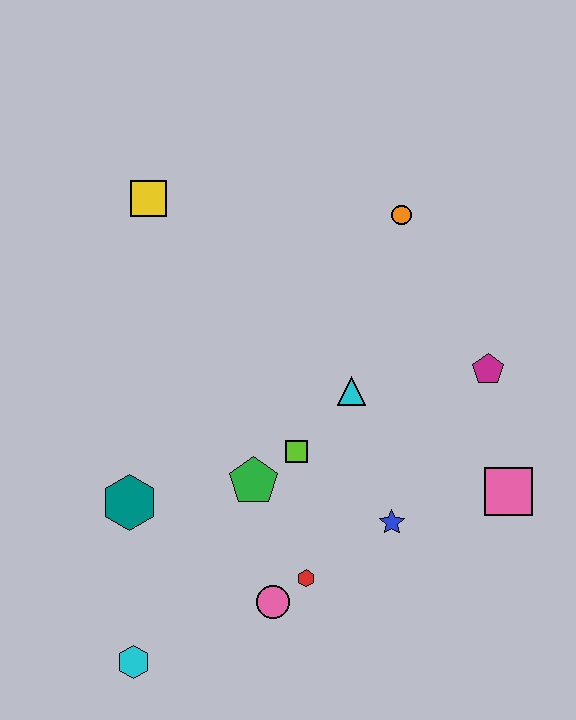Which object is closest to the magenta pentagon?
The pink square is closest to the magenta pentagon.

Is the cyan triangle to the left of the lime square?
No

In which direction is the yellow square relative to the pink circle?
The yellow square is above the pink circle.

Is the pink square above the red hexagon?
Yes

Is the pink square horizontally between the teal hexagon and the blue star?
No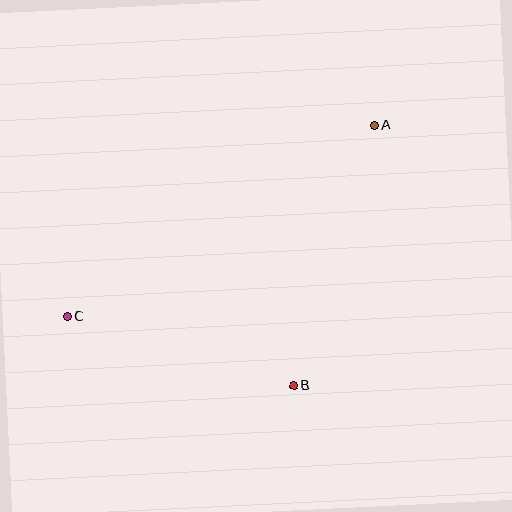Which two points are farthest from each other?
Points A and C are farthest from each other.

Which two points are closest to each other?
Points B and C are closest to each other.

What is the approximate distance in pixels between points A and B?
The distance between A and B is approximately 272 pixels.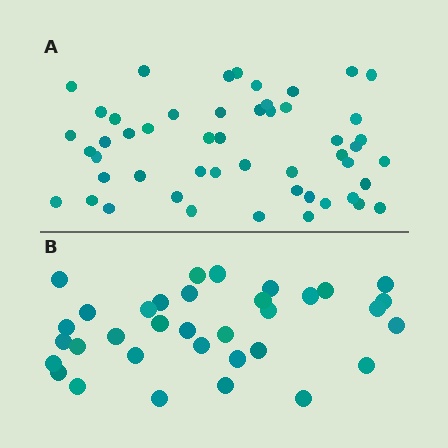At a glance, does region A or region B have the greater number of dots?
Region A (the top region) has more dots.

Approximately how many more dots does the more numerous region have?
Region A has approximately 15 more dots than region B.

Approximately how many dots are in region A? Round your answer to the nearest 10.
About 50 dots. (The exact count is 51, which rounds to 50.)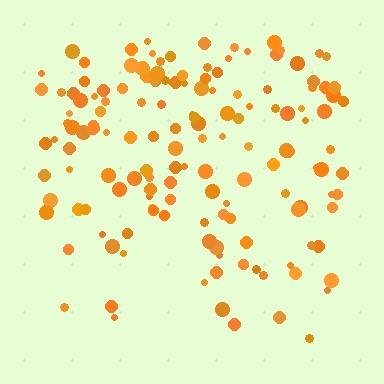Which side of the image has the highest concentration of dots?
The top.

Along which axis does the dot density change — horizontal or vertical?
Vertical.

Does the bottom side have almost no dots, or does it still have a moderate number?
Still a moderate number, just noticeably fewer than the top.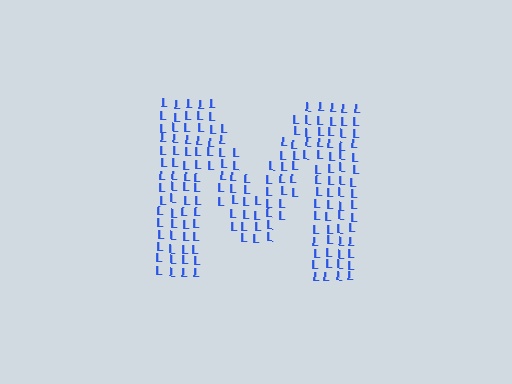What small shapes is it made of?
It is made of small letter L's.